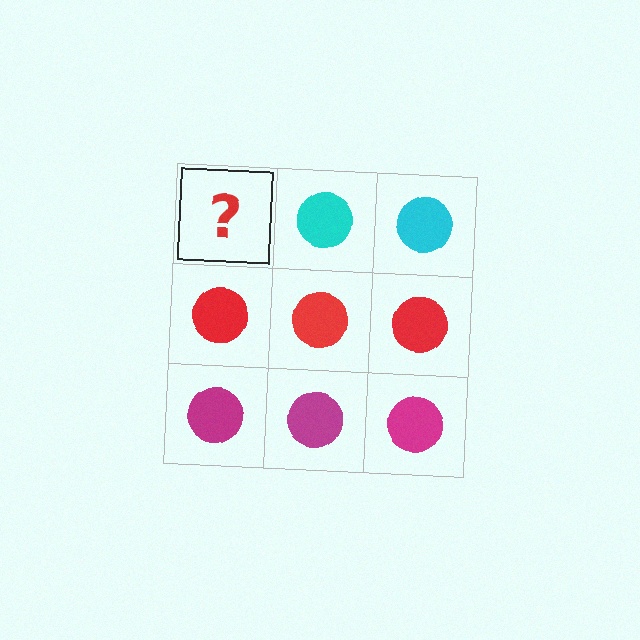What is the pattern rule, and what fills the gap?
The rule is that each row has a consistent color. The gap should be filled with a cyan circle.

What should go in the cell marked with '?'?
The missing cell should contain a cyan circle.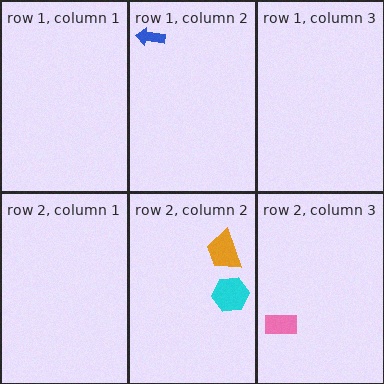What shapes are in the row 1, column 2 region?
The blue arrow.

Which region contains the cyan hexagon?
The row 2, column 2 region.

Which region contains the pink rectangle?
The row 2, column 3 region.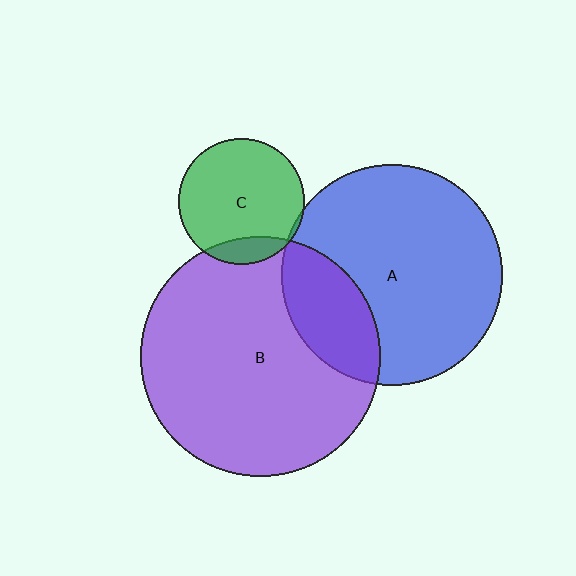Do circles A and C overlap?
Yes.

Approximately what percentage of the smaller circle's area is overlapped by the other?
Approximately 5%.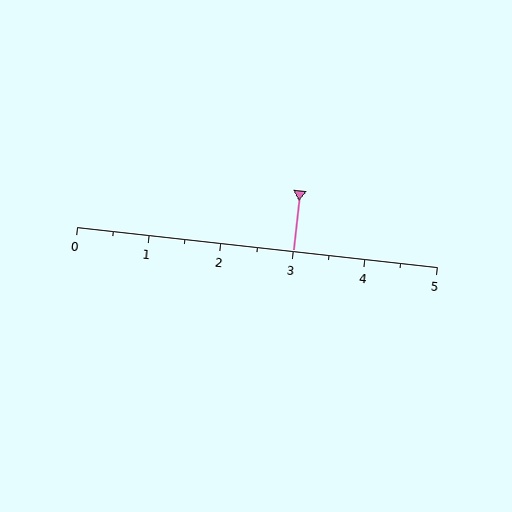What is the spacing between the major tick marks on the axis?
The major ticks are spaced 1 apart.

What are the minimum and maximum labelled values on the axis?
The axis runs from 0 to 5.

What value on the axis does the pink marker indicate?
The marker indicates approximately 3.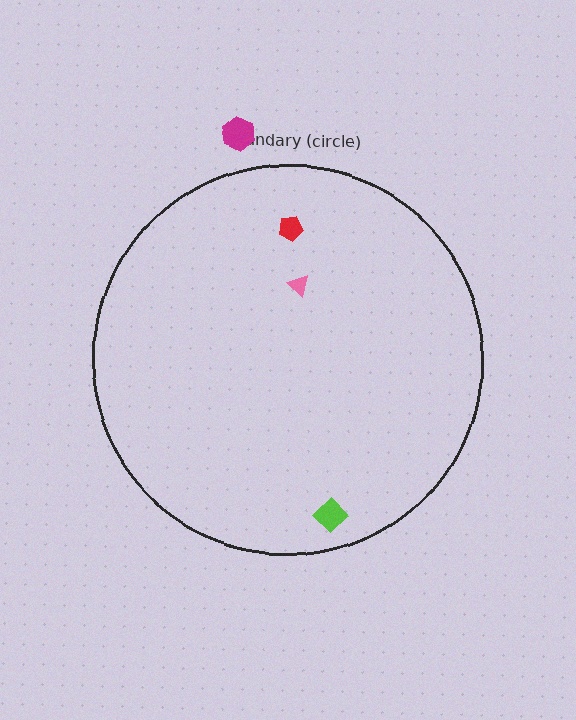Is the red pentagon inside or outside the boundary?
Inside.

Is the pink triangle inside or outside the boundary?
Inside.